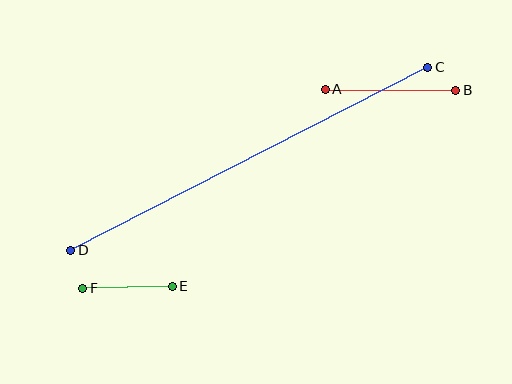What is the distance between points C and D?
The distance is approximately 401 pixels.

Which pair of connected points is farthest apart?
Points C and D are farthest apart.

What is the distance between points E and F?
The distance is approximately 90 pixels.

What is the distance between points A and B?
The distance is approximately 130 pixels.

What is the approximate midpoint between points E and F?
The midpoint is at approximately (127, 287) pixels.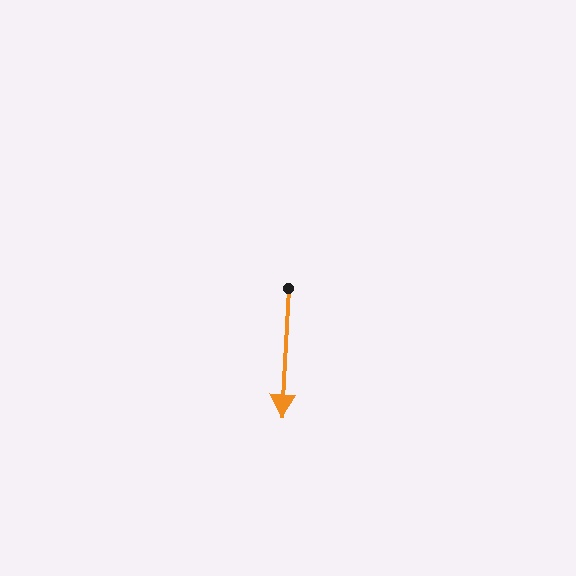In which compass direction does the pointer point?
South.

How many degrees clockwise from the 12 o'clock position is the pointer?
Approximately 183 degrees.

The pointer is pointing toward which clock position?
Roughly 6 o'clock.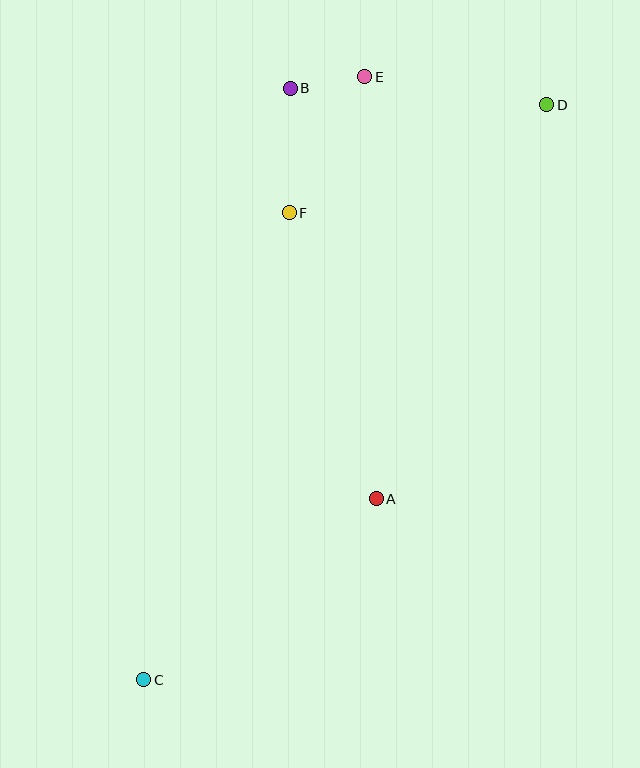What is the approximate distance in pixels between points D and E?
The distance between D and E is approximately 184 pixels.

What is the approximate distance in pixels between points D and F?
The distance between D and F is approximately 280 pixels.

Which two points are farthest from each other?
Points C and D are farthest from each other.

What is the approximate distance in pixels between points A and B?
The distance between A and B is approximately 419 pixels.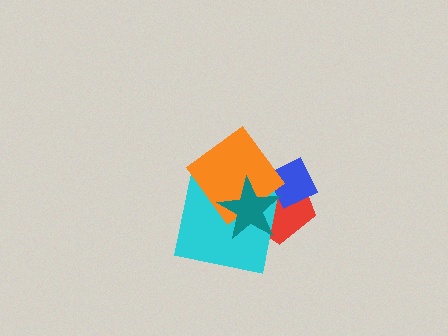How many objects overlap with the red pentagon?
4 objects overlap with the red pentagon.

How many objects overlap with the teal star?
4 objects overlap with the teal star.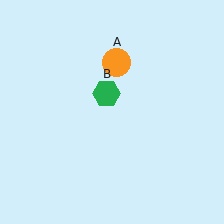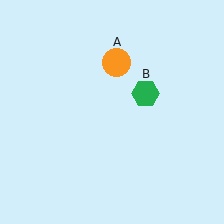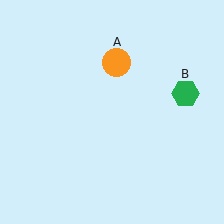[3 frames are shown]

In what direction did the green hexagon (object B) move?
The green hexagon (object B) moved right.